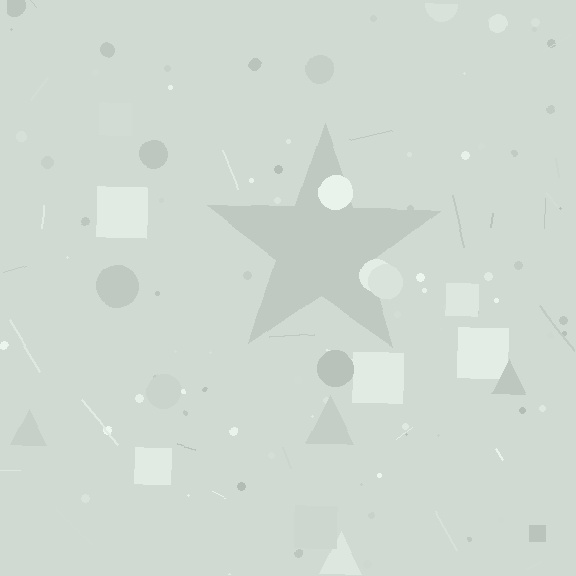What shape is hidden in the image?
A star is hidden in the image.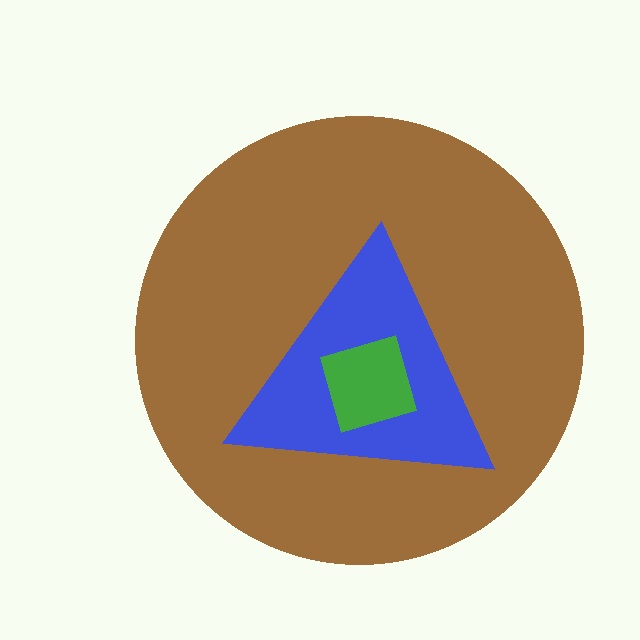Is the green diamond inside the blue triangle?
Yes.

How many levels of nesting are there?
3.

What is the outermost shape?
The brown circle.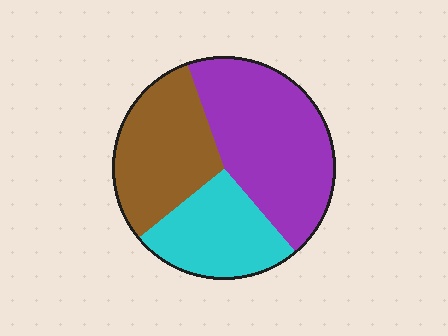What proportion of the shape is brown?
Brown covers 31% of the shape.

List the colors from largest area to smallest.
From largest to smallest: purple, brown, cyan.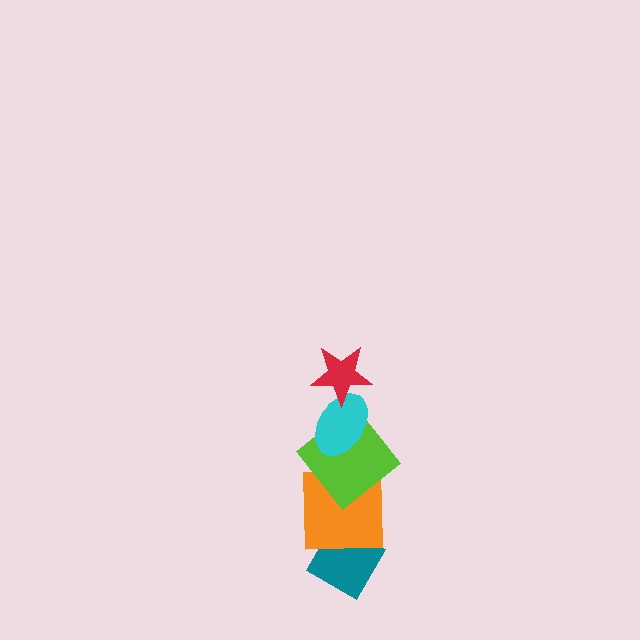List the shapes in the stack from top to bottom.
From top to bottom: the red star, the cyan ellipse, the lime diamond, the orange square, the teal diamond.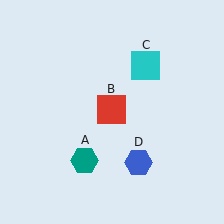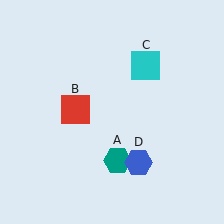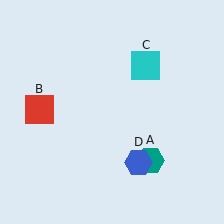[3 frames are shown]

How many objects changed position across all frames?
2 objects changed position: teal hexagon (object A), red square (object B).